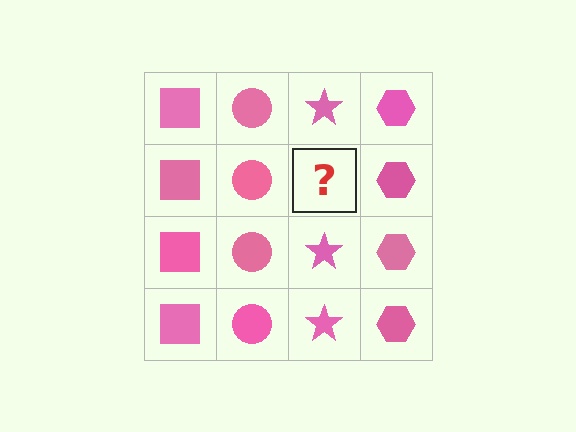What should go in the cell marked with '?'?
The missing cell should contain a pink star.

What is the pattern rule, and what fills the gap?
The rule is that each column has a consistent shape. The gap should be filled with a pink star.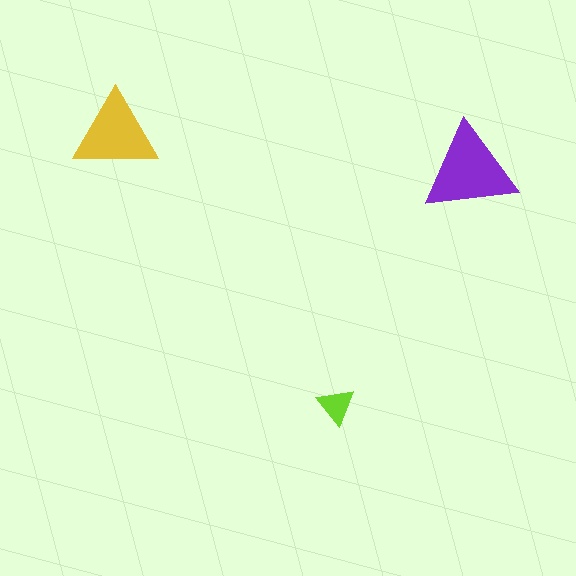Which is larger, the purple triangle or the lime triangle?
The purple one.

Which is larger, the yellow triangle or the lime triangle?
The yellow one.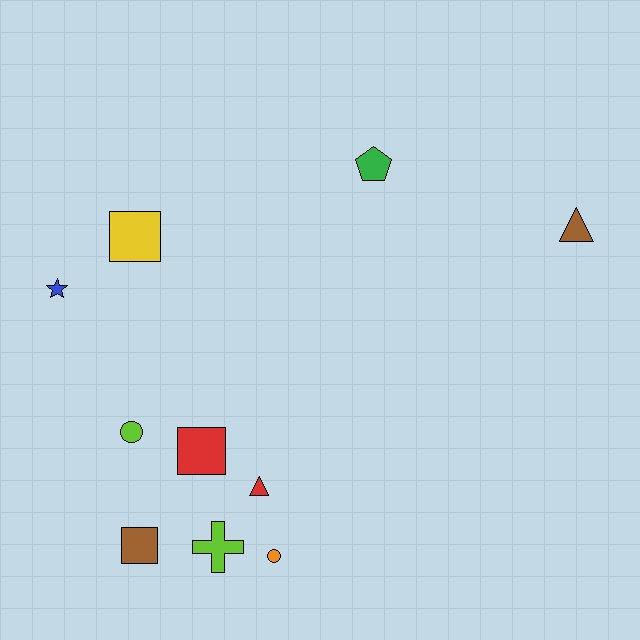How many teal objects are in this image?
There are no teal objects.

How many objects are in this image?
There are 10 objects.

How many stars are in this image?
There is 1 star.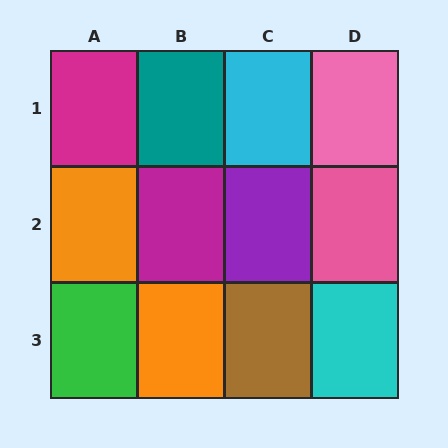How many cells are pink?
2 cells are pink.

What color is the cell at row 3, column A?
Green.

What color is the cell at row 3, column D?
Cyan.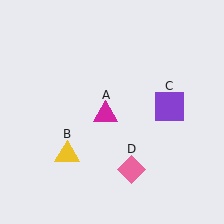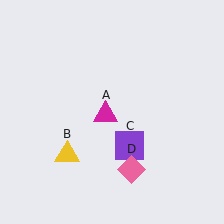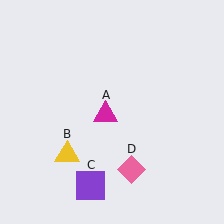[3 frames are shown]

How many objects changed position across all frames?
1 object changed position: purple square (object C).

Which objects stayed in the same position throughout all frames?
Magenta triangle (object A) and yellow triangle (object B) and pink diamond (object D) remained stationary.